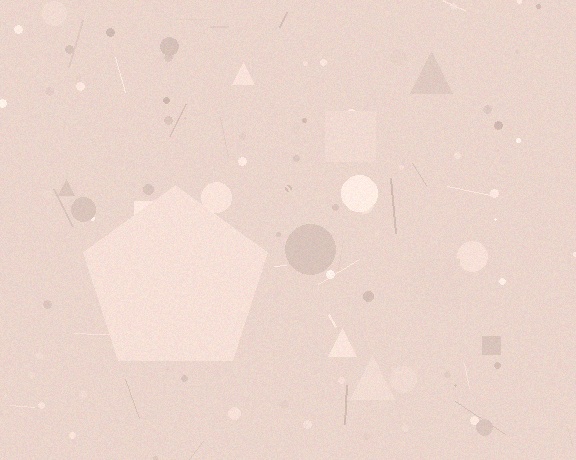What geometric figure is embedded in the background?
A pentagon is embedded in the background.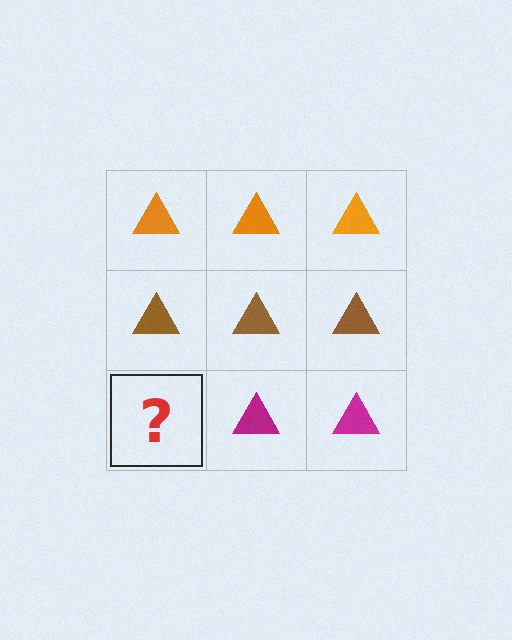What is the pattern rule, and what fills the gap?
The rule is that each row has a consistent color. The gap should be filled with a magenta triangle.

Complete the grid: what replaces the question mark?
The question mark should be replaced with a magenta triangle.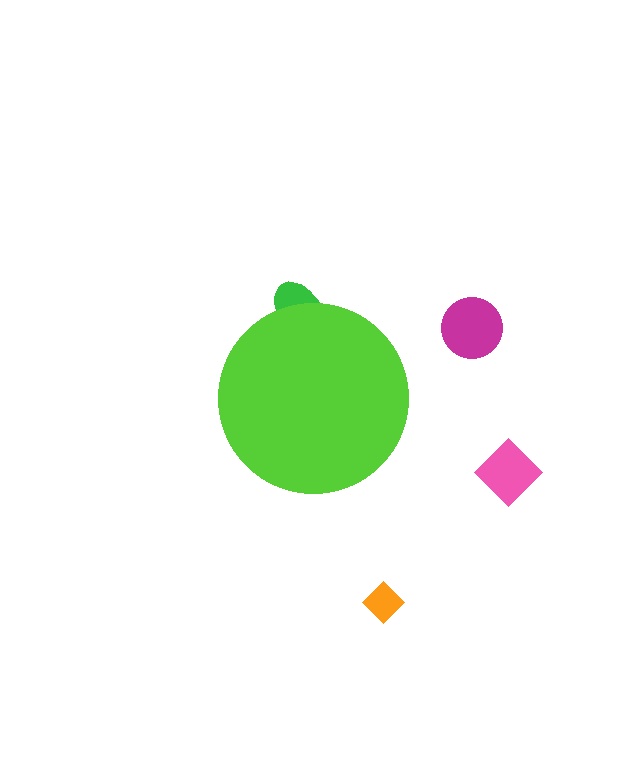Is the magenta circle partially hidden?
No, the magenta circle is fully visible.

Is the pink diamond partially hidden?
No, the pink diamond is fully visible.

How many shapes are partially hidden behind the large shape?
1 shape is partially hidden.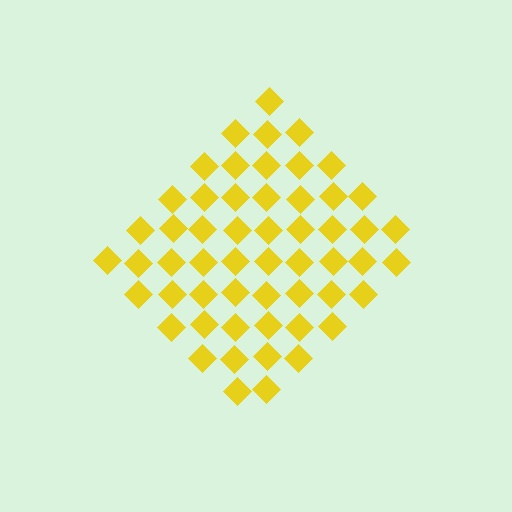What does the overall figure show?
The overall figure shows a diamond.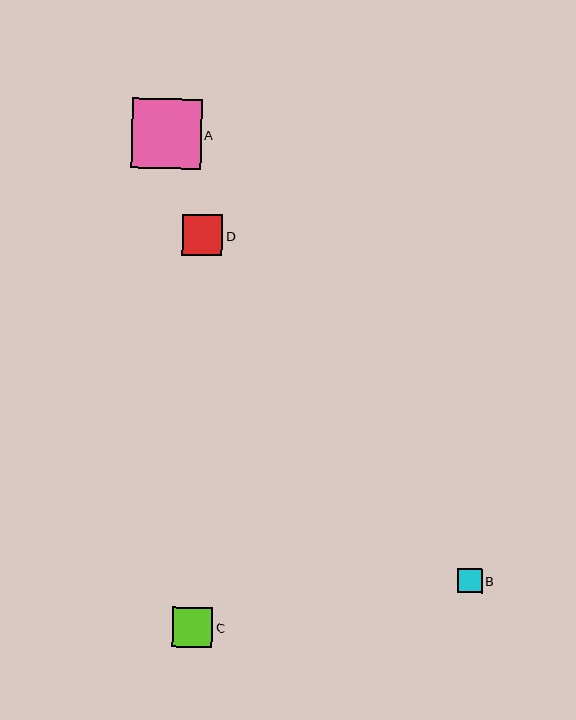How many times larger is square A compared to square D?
Square A is approximately 1.7 times the size of square D.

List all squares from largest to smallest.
From largest to smallest: A, D, C, B.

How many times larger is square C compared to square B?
Square C is approximately 1.7 times the size of square B.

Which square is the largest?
Square A is the largest with a size of approximately 70 pixels.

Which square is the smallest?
Square B is the smallest with a size of approximately 24 pixels.